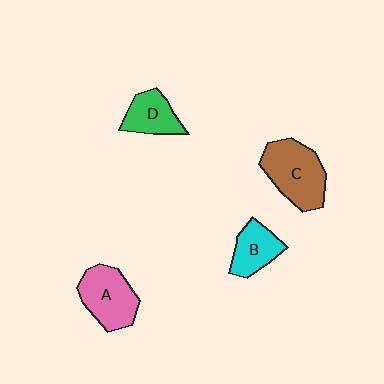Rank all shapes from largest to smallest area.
From largest to smallest: C (brown), A (pink), B (cyan), D (green).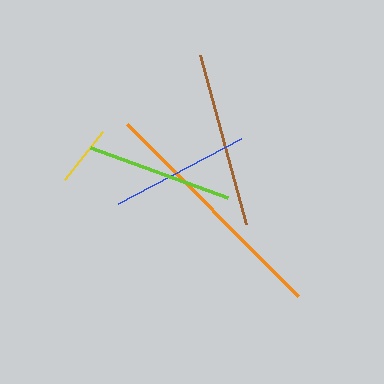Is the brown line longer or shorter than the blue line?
The brown line is longer than the blue line.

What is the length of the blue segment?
The blue segment is approximately 139 pixels long.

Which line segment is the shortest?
The yellow line is the shortest at approximately 62 pixels.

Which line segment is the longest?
The orange line is the longest at approximately 242 pixels.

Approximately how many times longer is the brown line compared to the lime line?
The brown line is approximately 1.2 times the length of the lime line.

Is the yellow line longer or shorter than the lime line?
The lime line is longer than the yellow line.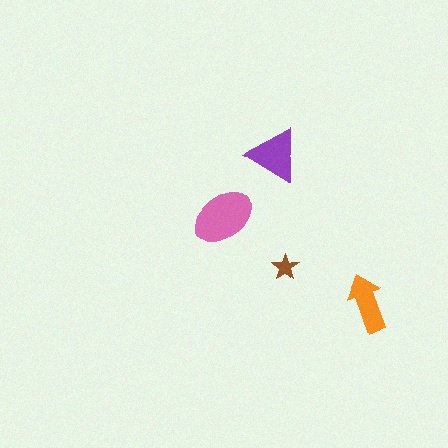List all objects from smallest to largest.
The brown star, the orange arrow, the purple triangle, the pink ellipse.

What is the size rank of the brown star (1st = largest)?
4th.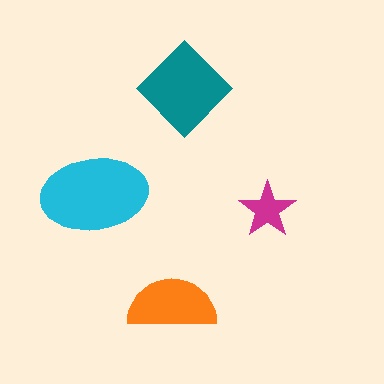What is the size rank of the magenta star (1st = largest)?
4th.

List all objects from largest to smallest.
The cyan ellipse, the teal diamond, the orange semicircle, the magenta star.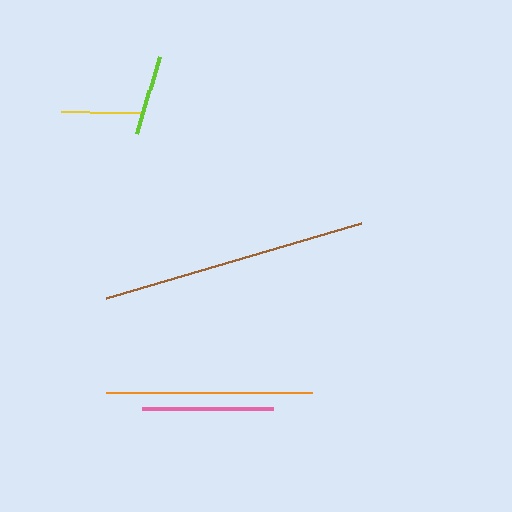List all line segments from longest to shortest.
From longest to shortest: brown, orange, pink, yellow, lime.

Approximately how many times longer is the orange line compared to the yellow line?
The orange line is approximately 2.5 times the length of the yellow line.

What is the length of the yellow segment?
The yellow segment is approximately 82 pixels long.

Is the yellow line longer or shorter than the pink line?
The pink line is longer than the yellow line.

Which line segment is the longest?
The brown line is the longest at approximately 266 pixels.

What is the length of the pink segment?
The pink segment is approximately 131 pixels long.